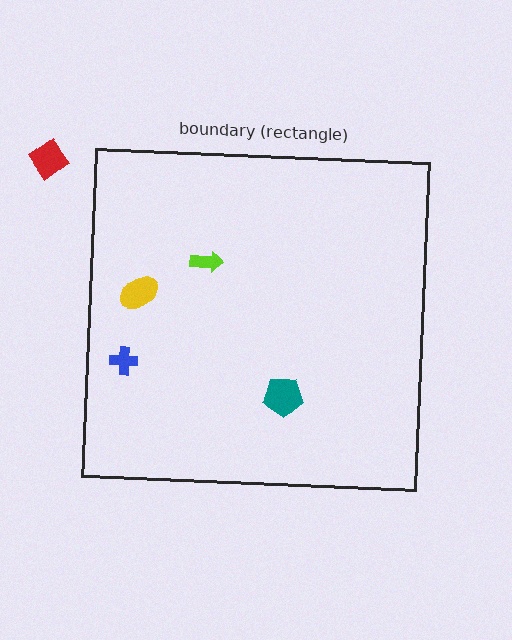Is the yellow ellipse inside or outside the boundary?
Inside.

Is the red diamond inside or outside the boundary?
Outside.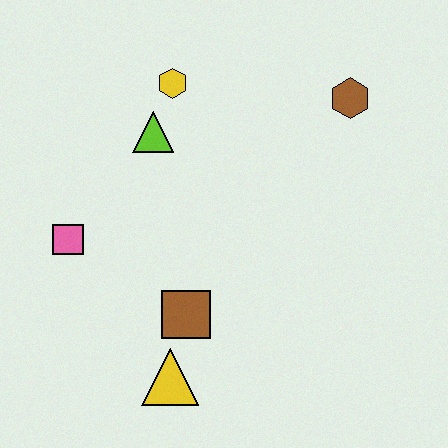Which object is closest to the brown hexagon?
The yellow hexagon is closest to the brown hexagon.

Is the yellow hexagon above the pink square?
Yes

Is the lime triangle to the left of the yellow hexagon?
Yes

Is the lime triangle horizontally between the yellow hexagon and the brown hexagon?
No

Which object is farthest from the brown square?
The brown hexagon is farthest from the brown square.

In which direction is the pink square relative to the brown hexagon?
The pink square is to the left of the brown hexagon.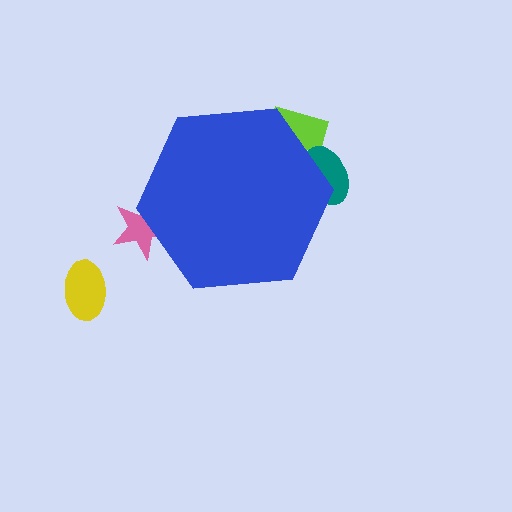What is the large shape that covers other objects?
A blue hexagon.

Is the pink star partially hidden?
Yes, the pink star is partially hidden behind the blue hexagon.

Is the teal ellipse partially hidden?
Yes, the teal ellipse is partially hidden behind the blue hexagon.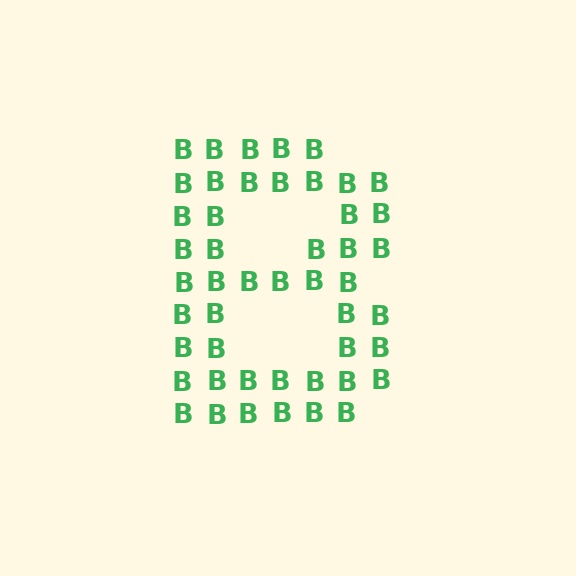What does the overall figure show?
The overall figure shows the letter B.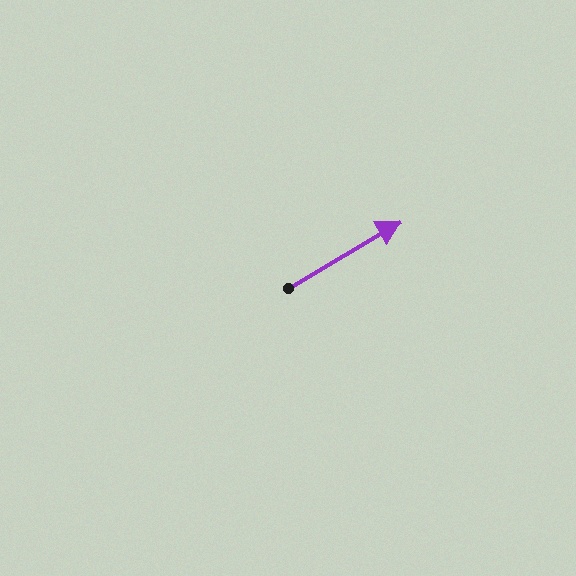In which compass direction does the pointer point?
Northeast.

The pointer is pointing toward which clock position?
Roughly 2 o'clock.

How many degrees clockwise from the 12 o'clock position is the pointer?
Approximately 59 degrees.